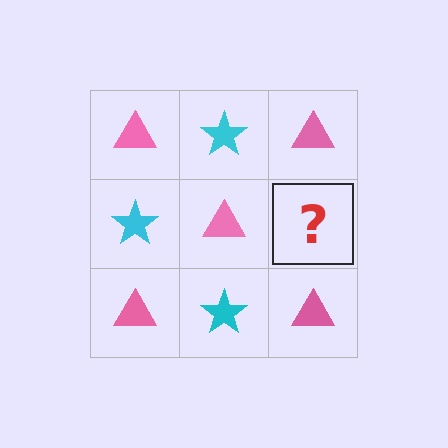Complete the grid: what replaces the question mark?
The question mark should be replaced with a cyan star.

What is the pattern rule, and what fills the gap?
The rule is that it alternates pink triangle and cyan star in a checkerboard pattern. The gap should be filled with a cyan star.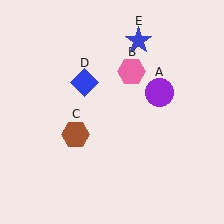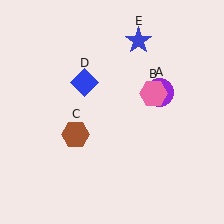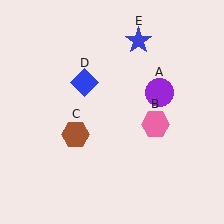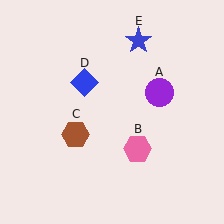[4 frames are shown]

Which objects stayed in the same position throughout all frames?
Purple circle (object A) and brown hexagon (object C) and blue diamond (object D) and blue star (object E) remained stationary.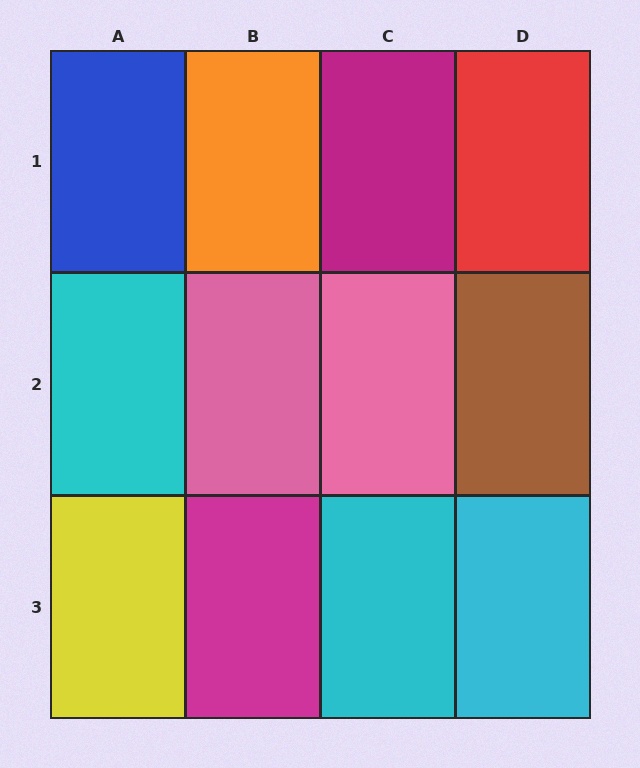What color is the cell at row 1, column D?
Red.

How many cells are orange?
1 cell is orange.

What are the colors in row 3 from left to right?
Yellow, magenta, cyan, cyan.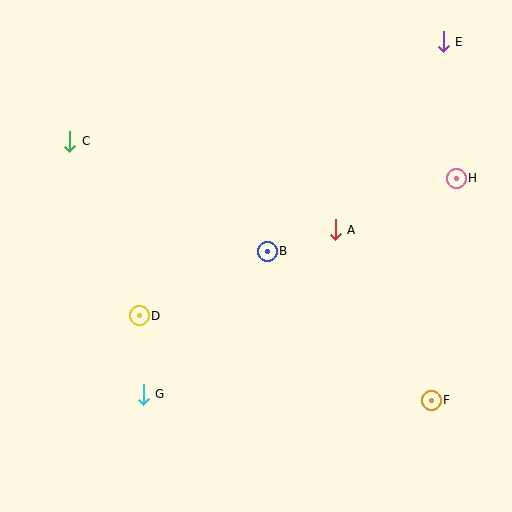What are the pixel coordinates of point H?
Point H is at (456, 178).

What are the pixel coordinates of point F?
Point F is at (431, 400).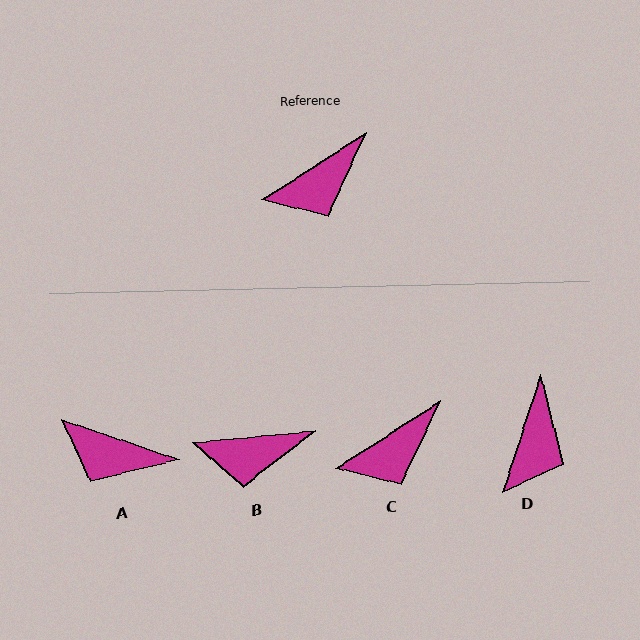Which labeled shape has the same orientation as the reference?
C.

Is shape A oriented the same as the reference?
No, it is off by about 52 degrees.